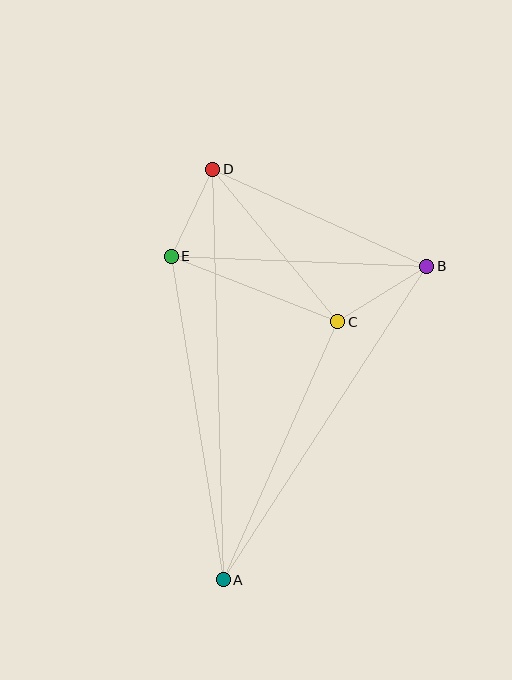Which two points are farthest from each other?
Points A and D are farthest from each other.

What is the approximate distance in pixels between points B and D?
The distance between B and D is approximately 235 pixels.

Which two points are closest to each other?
Points D and E are closest to each other.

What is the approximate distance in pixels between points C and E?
The distance between C and E is approximately 179 pixels.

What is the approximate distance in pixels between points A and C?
The distance between A and C is approximately 282 pixels.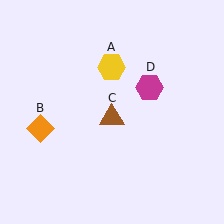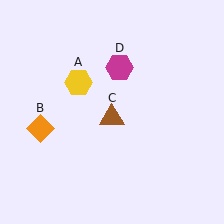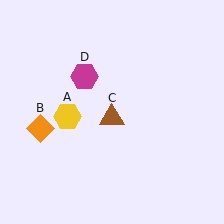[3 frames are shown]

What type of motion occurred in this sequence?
The yellow hexagon (object A), magenta hexagon (object D) rotated counterclockwise around the center of the scene.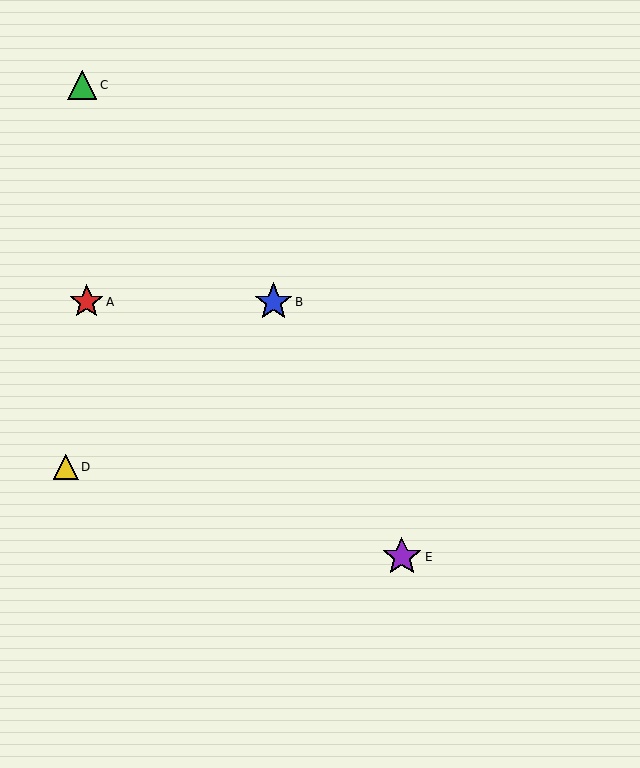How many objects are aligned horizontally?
2 objects (A, B) are aligned horizontally.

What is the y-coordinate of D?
Object D is at y≈467.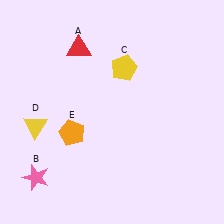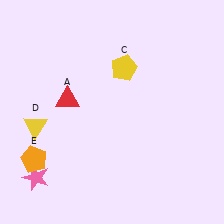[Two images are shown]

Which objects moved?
The objects that moved are: the red triangle (A), the orange pentagon (E).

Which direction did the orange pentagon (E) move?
The orange pentagon (E) moved left.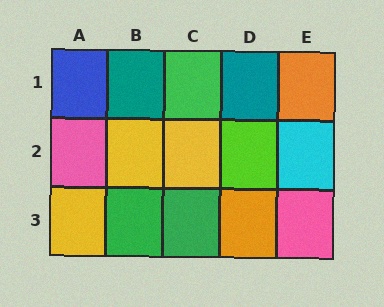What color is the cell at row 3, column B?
Green.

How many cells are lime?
1 cell is lime.